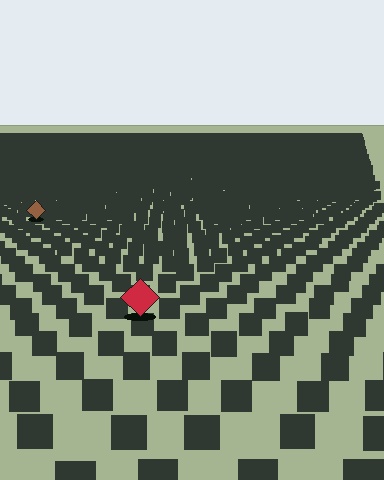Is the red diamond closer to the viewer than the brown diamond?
Yes. The red diamond is closer — you can tell from the texture gradient: the ground texture is coarser near it.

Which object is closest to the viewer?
The red diamond is closest. The texture marks near it are larger and more spread out.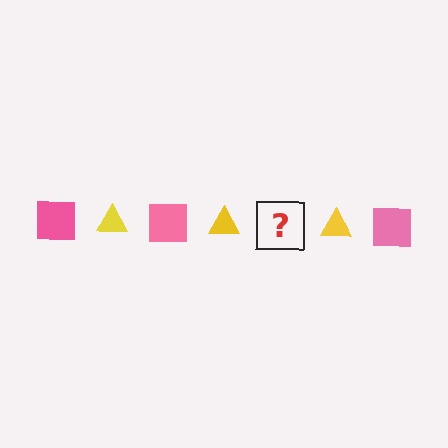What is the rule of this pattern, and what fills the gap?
The rule is that the pattern alternates between pink square and yellow triangle. The gap should be filled with a pink square.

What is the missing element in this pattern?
The missing element is a pink square.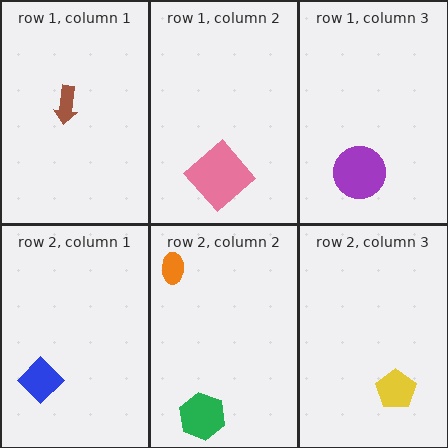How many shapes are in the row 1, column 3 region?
1.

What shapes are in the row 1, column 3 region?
The purple circle.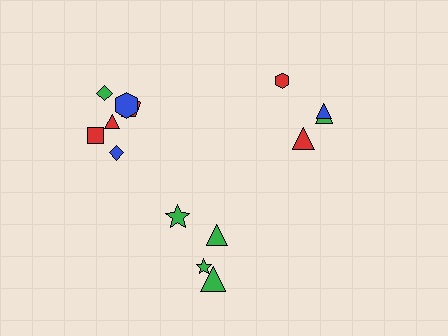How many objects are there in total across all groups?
There are 14 objects.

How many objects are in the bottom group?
There are 4 objects.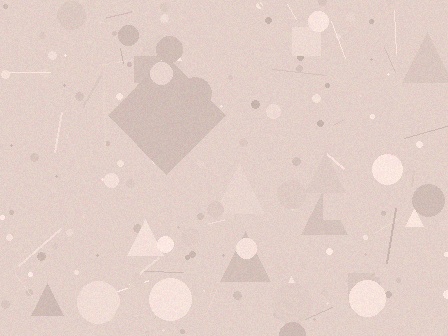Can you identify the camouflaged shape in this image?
The camouflaged shape is a diamond.